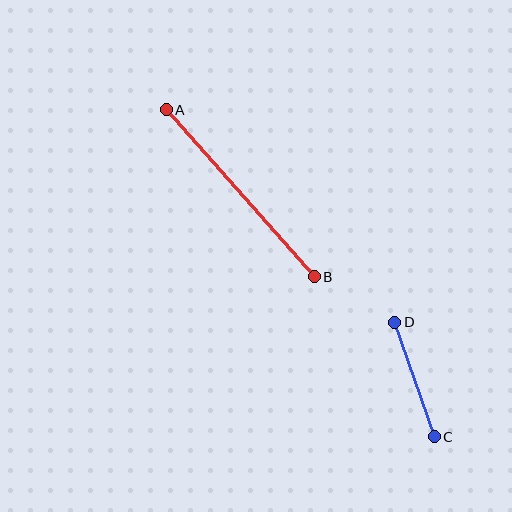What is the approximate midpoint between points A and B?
The midpoint is at approximately (240, 193) pixels.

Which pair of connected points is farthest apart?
Points A and B are farthest apart.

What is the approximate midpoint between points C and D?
The midpoint is at approximately (414, 380) pixels.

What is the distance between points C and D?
The distance is approximately 121 pixels.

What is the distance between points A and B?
The distance is approximately 223 pixels.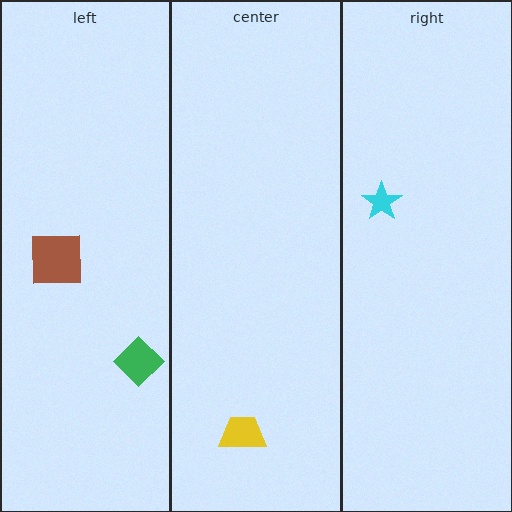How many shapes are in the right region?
1.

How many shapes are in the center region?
1.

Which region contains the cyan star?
The right region.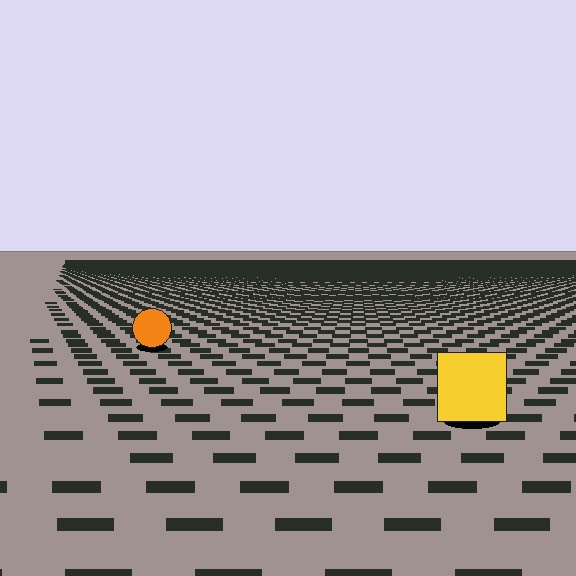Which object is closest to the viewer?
The yellow square is closest. The texture marks near it are larger and more spread out.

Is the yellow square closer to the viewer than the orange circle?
Yes. The yellow square is closer — you can tell from the texture gradient: the ground texture is coarser near it.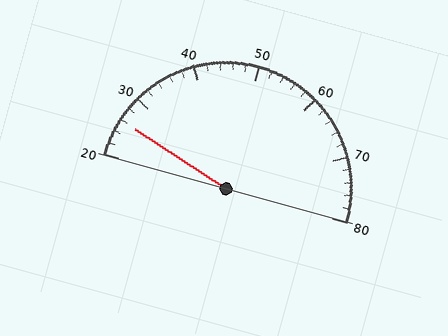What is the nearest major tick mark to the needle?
The nearest major tick mark is 30.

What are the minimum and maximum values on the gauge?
The gauge ranges from 20 to 80.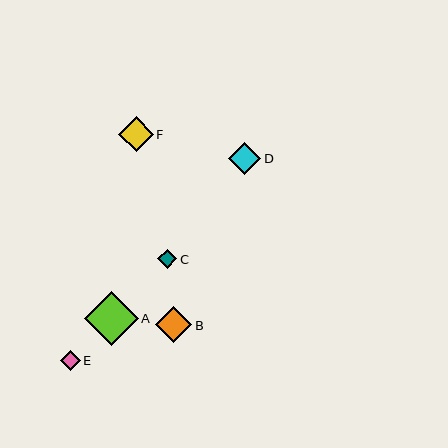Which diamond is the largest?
Diamond A is the largest with a size of approximately 54 pixels.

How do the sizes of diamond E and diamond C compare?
Diamond E and diamond C are approximately the same size.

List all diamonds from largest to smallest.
From largest to smallest: A, B, F, D, E, C.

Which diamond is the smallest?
Diamond C is the smallest with a size of approximately 19 pixels.